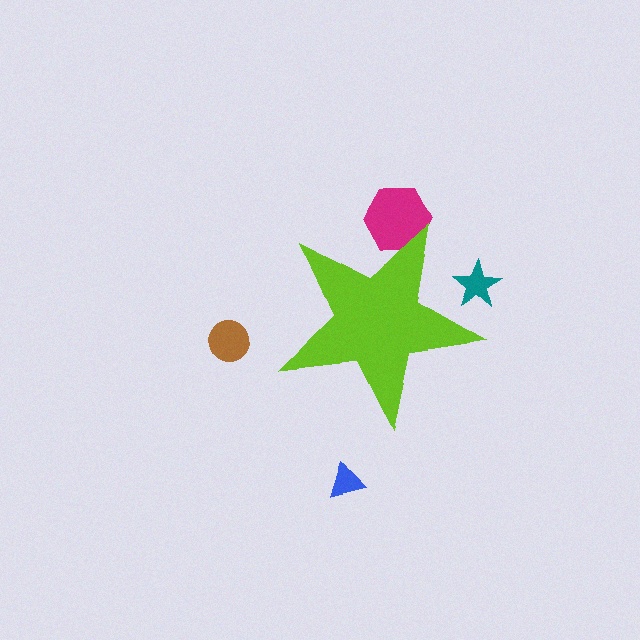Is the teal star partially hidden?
Yes, the teal star is partially hidden behind the lime star.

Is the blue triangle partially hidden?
No, the blue triangle is fully visible.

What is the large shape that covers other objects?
A lime star.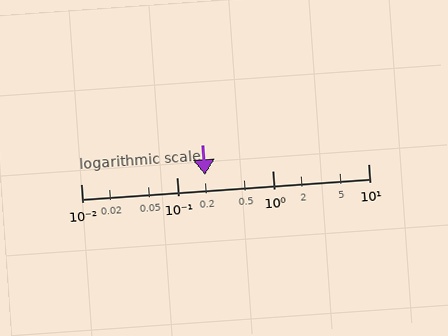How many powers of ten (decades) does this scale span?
The scale spans 3 decades, from 0.01 to 10.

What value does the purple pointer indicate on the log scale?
The pointer indicates approximately 0.2.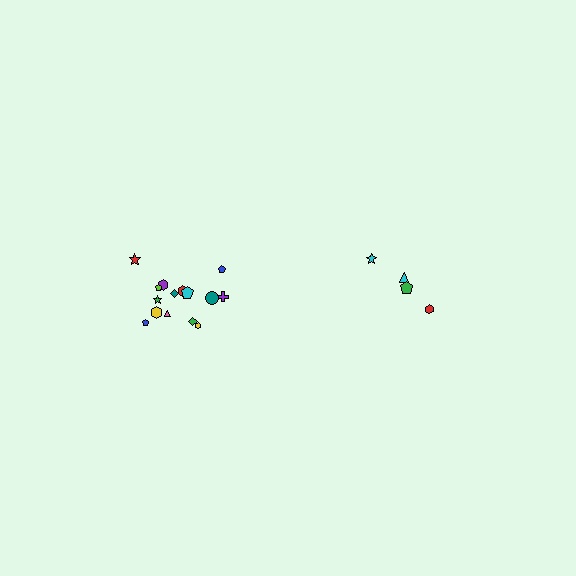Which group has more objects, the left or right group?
The left group.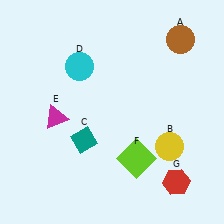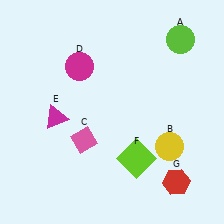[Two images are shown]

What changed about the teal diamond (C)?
In Image 1, C is teal. In Image 2, it changed to pink.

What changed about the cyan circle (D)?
In Image 1, D is cyan. In Image 2, it changed to magenta.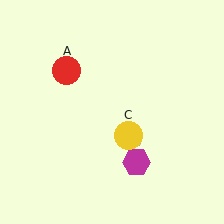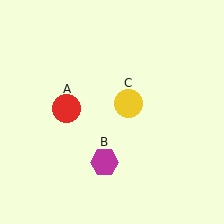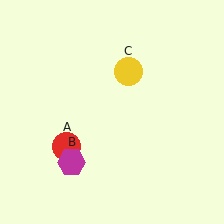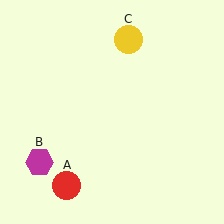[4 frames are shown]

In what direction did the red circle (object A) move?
The red circle (object A) moved down.